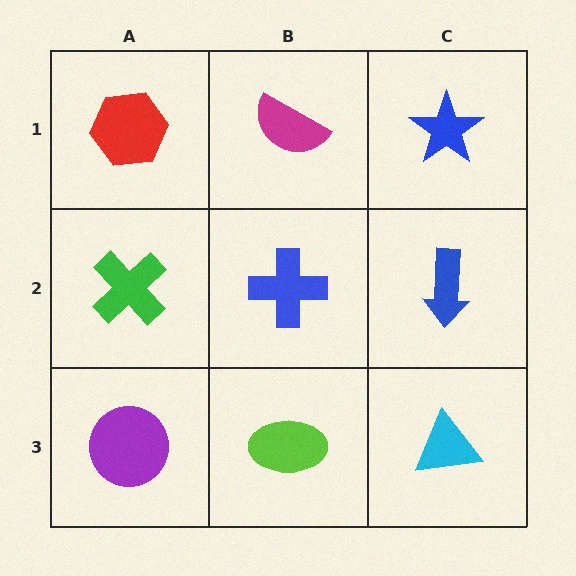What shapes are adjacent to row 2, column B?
A magenta semicircle (row 1, column B), a lime ellipse (row 3, column B), a green cross (row 2, column A), a blue arrow (row 2, column C).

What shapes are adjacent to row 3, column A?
A green cross (row 2, column A), a lime ellipse (row 3, column B).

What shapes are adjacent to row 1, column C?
A blue arrow (row 2, column C), a magenta semicircle (row 1, column B).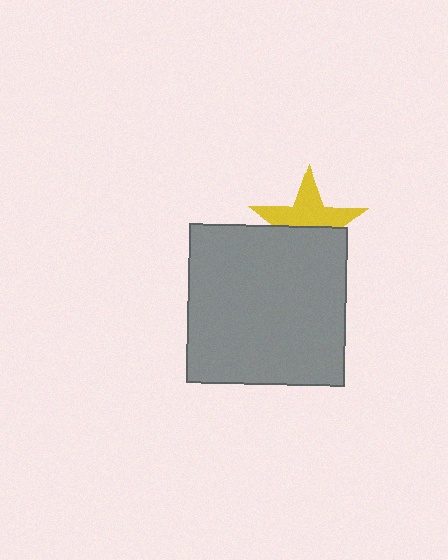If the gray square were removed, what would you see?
You would see the complete yellow star.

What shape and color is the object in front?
The object in front is a gray square.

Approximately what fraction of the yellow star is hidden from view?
Roughly 49% of the yellow star is hidden behind the gray square.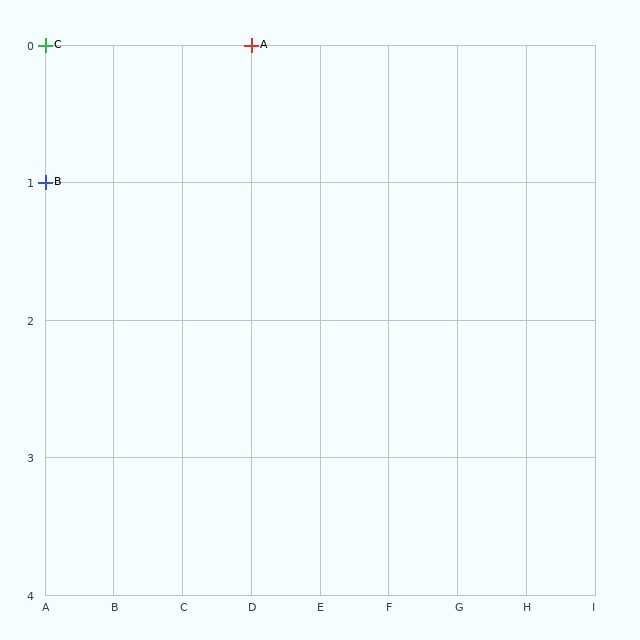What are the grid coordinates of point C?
Point C is at grid coordinates (A, 0).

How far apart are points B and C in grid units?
Points B and C are 1 row apart.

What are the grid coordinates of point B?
Point B is at grid coordinates (A, 1).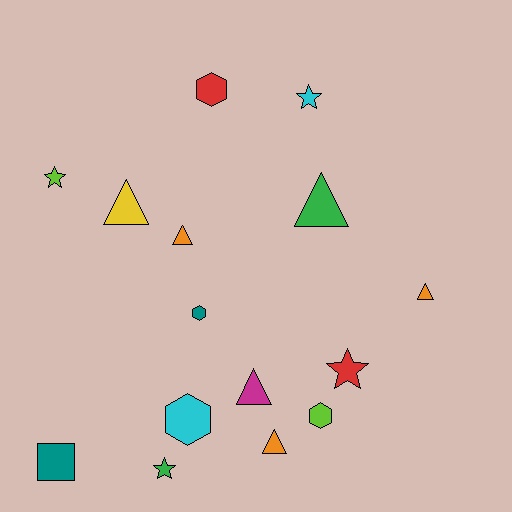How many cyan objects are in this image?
There are 2 cyan objects.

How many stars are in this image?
There are 4 stars.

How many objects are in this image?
There are 15 objects.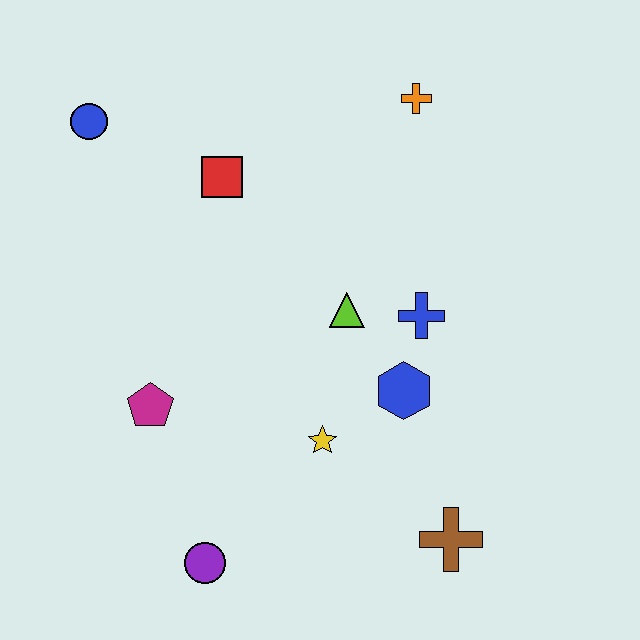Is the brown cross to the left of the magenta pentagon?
No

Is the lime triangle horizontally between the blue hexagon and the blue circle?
Yes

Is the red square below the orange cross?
Yes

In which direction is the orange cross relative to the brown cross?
The orange cross is above the brown cross.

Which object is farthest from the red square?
The brown cross is farthest from the red square.